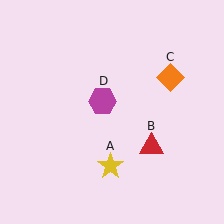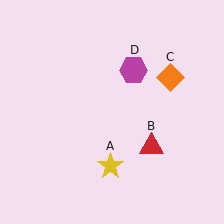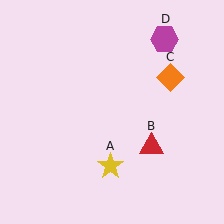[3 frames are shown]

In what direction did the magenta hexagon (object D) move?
The magenta hexagon (object D) moved up and to the right.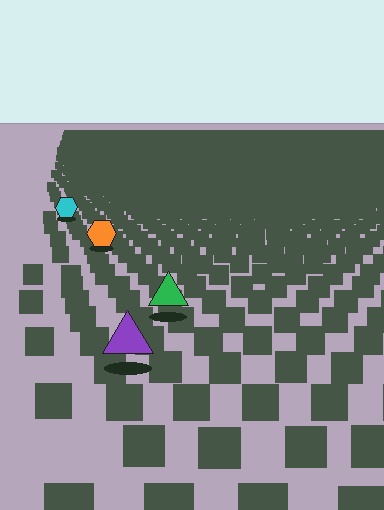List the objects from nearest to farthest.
From nearest to farthest: the purple triangle, the green triangle, the orange hexagon, the cyan hexagon.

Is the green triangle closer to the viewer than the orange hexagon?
Yes. The green triangle is closer — you can tell from the texture gradient: the ground texture is coarser near it.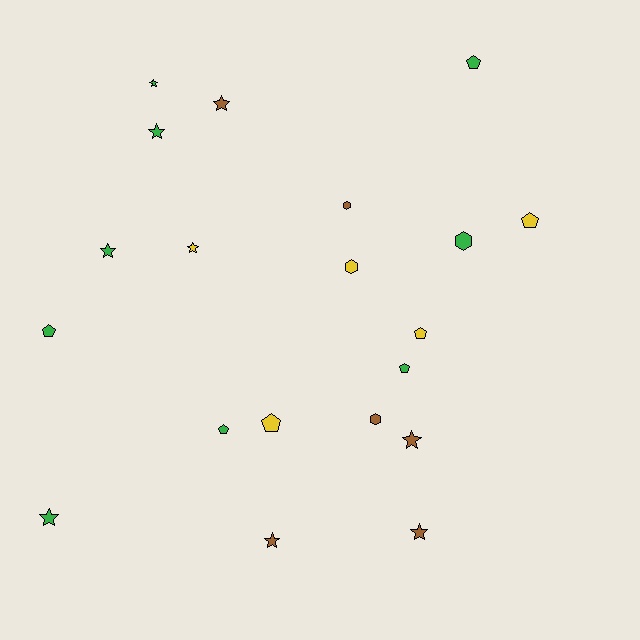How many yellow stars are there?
There is 1 yellow star.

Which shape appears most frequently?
Star, with 9 objects.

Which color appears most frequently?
Green, with 9 objects.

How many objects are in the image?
There are 20 objects.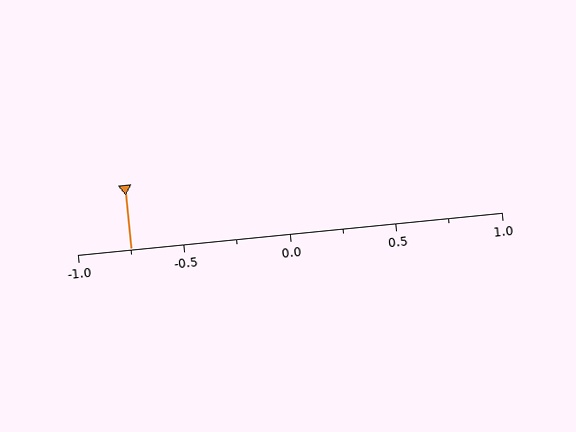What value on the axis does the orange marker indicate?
The marker indicates approximately -0.75.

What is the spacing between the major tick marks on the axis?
The major ticks are spaced 0.5 apart.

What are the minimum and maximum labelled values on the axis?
The axis runs from -1.0 to 1.0.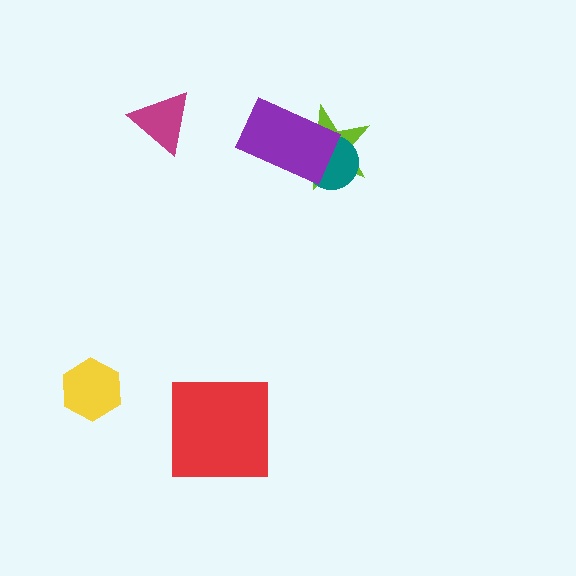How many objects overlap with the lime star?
2 objects overlap with the lime star.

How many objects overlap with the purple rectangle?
2 objects overlap with the purple rectangle.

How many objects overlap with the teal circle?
2 objects overlap with the teal circle.